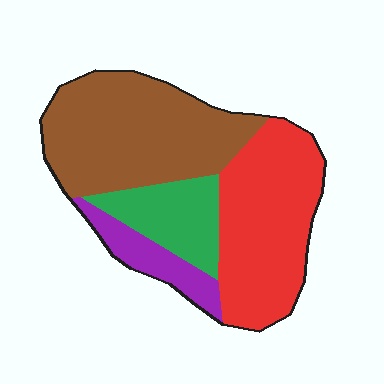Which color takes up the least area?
Purple, at roughly 10%.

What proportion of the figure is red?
Red takes up about one third (1/3) of the figure.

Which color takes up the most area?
Brown, at roughly 40%.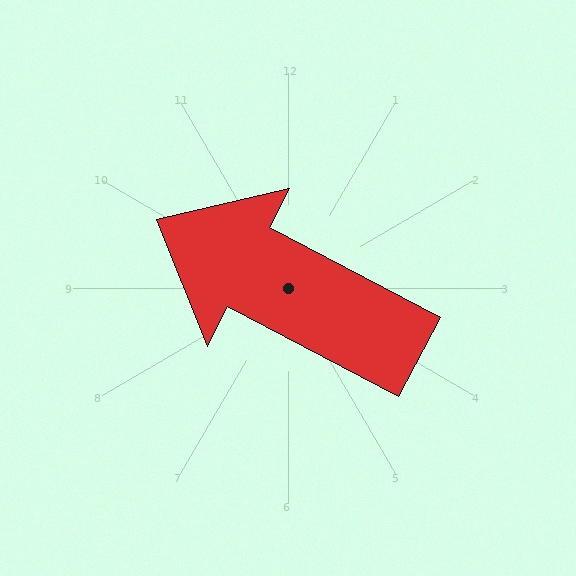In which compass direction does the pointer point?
Northwest.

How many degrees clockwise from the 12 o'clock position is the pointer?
Approximately 298 degrees.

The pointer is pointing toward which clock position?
Roughly 10 o'clock.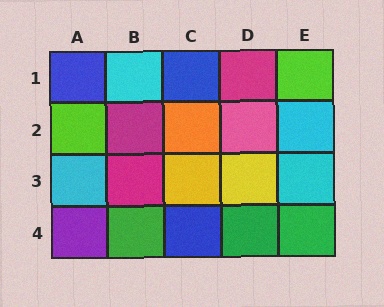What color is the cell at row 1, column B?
Cyan.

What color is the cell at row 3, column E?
Cyan.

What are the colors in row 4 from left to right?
Purple, green, blue, green, green.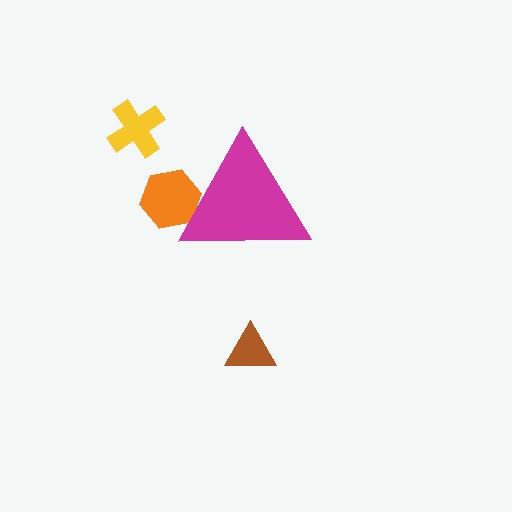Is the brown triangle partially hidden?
No, the brown triangle is fully visible.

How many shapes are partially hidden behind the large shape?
1 shape is partially hidden.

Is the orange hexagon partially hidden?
Yes, the orange hexagon is partially hidden behind the magenta triangle.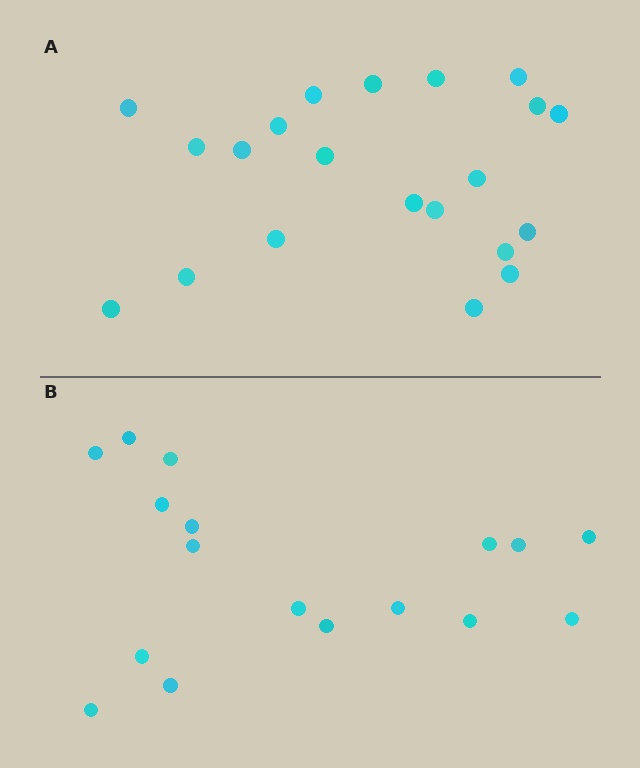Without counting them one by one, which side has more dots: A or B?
Region A (the top region) has more dots.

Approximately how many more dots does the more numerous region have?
Region A has about 4 more dots than region B.